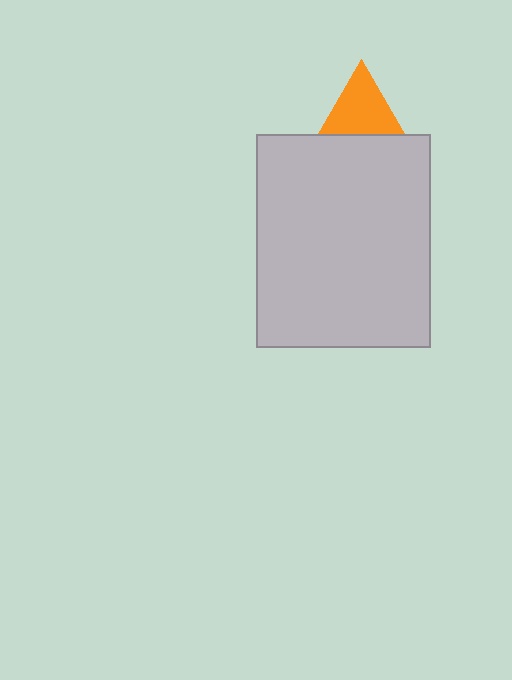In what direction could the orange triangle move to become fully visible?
The orange triangle could move up. That would shift it out from behind the light gray rectangle entirely.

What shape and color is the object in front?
The object in front is a light gray rectangle.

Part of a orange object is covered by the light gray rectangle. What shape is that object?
It is a triangle.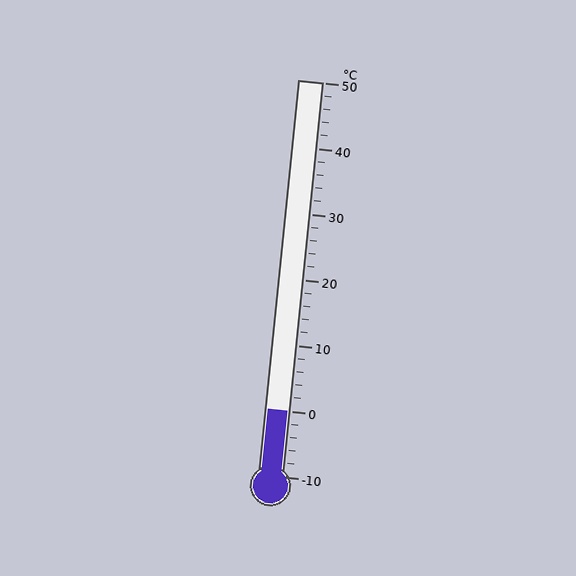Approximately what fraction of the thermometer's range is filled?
The thermometer is filled to approximately 15% of its range.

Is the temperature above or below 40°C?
The temperature is below 40°C.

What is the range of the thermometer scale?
The thermometer scale ranges from -10°C to 50°C.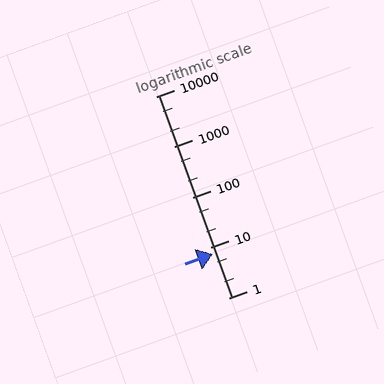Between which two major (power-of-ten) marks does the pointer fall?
The pointer is between 1 and 10.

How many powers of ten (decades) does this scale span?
The scale spans 4 decades, from 1 to 10000.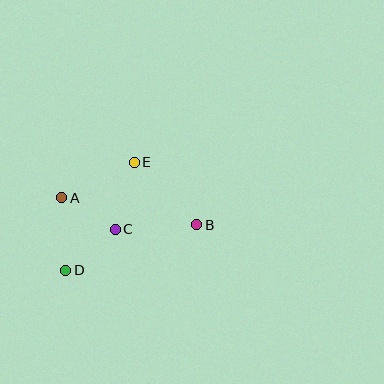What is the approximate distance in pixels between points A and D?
The distance between A and D is approximately 73 pixels.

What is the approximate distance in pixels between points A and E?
The distance between A and E is approximately 81 pixels.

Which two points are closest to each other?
Points A and C are closest to each other.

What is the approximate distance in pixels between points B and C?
The distance between B and C is approximately 82 pixels.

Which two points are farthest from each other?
Points B and D are farthest from each other.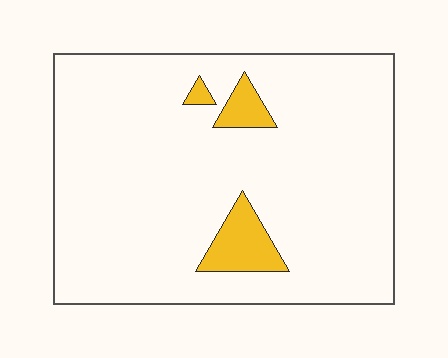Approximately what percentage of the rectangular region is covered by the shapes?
Approximately 5%.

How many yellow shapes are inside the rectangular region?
3.